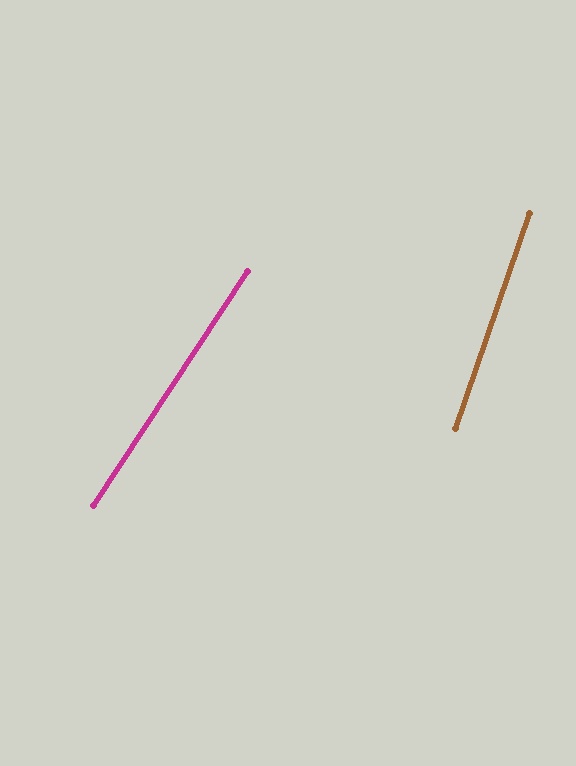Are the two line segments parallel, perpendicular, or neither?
Neither parallel nor perpendicular — they differ by about 14°.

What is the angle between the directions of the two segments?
Approximately 14 degrees.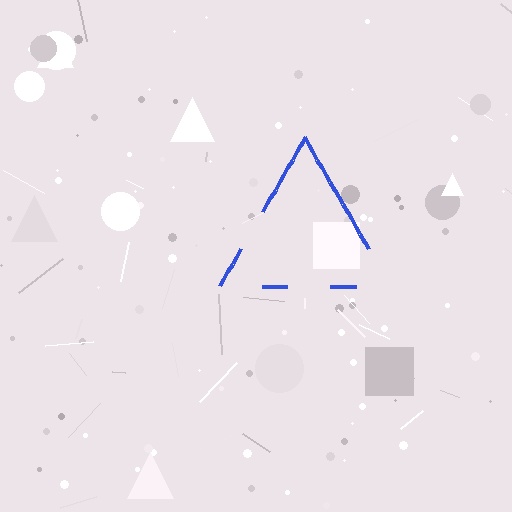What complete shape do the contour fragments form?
The contour fragments form a triangle.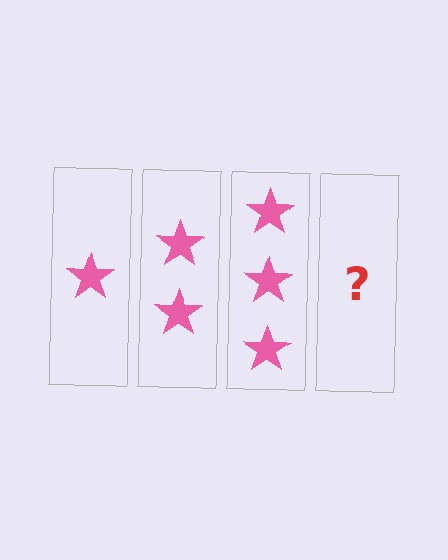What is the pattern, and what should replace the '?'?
The pattern is that each step adds one more star. The '?' should be 4 stars.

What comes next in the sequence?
The next element should be 4 stars.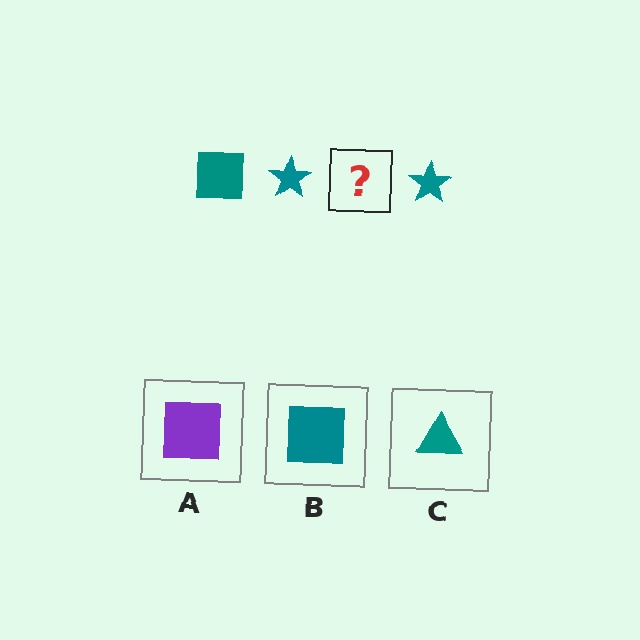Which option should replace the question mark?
Option B.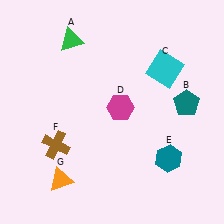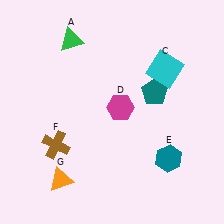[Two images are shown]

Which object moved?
The teal pentagon (B) moved left.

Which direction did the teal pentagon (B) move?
The teal pentagon (B) moved left.